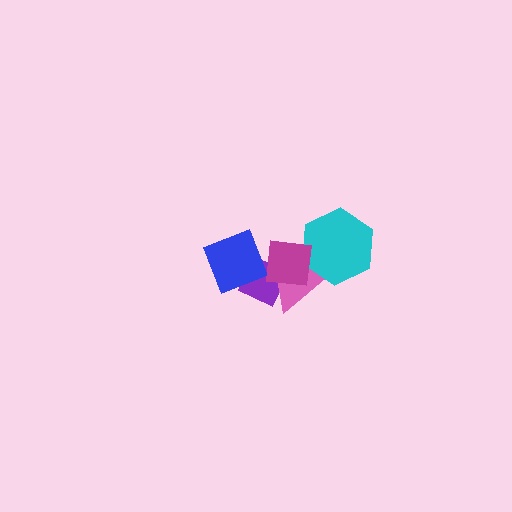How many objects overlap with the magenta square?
4 objects overlap with the magenta square.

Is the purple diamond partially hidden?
Yes, it is partially covered by another shape.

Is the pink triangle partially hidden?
Yes, it is partially covered by another shape.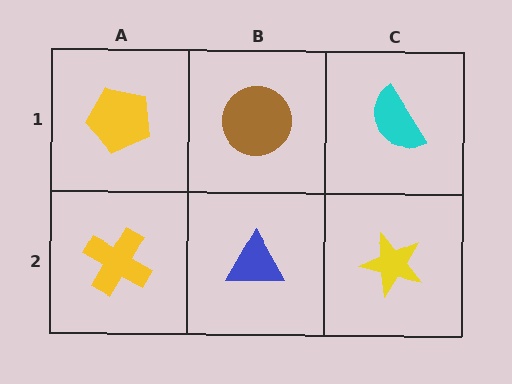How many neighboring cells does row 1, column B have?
3.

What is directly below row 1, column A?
A yellow cross.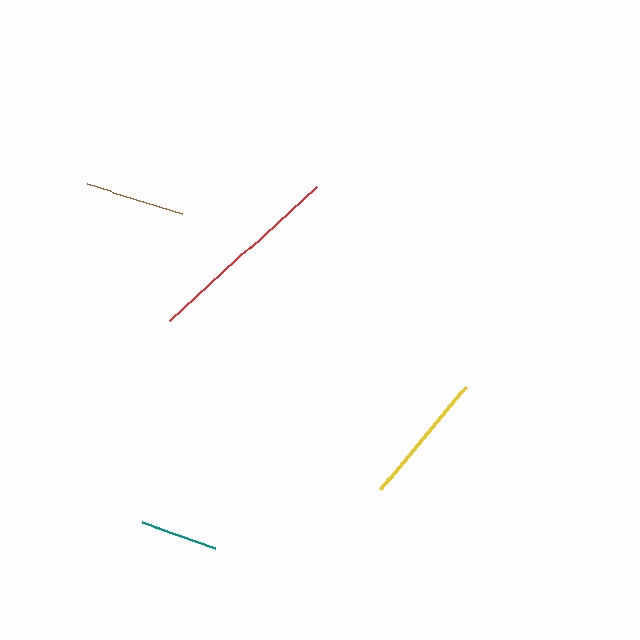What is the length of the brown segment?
The brown segment is approximately 99 pixels long.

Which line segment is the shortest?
The teal line is the shortest at approximately 78 pixels.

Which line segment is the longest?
The red line is the longest at approximately 199 pixels.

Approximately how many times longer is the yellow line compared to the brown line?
The yellow line is approximately 1.3 times the length of the brown line.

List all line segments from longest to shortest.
From longest to shortest: red, yellow, brown, teal.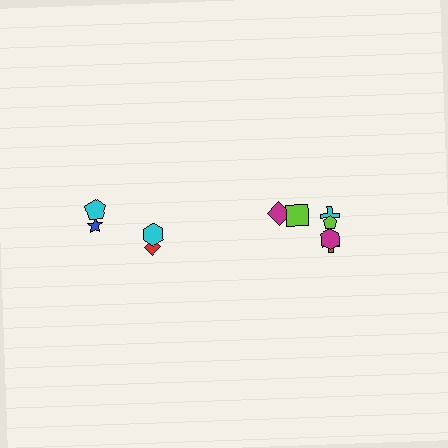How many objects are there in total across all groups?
There are 10 objects.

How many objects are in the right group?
There are 6 objects.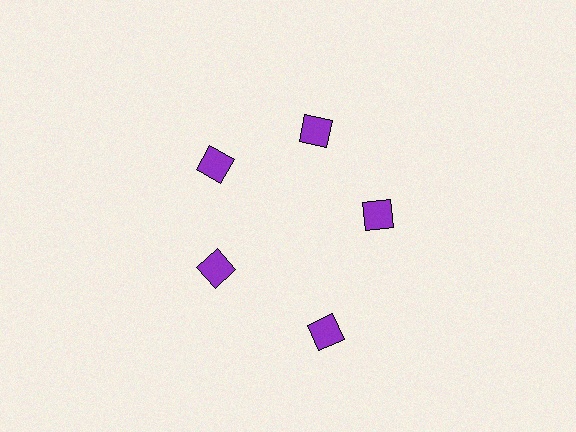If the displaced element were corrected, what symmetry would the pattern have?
It would have 5-fold rotational symmetry — the pattern would map onto itself every 72 degrees.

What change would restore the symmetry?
The symmetry would be restored by moving it inward, back onto the ring so that all 5 squares sit at equal angles and equal distance from the center.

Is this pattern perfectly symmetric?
No. The 5 purple squares are arranged in a ring, but one element near the 5 o'clock position is pushed outward from the center, breaking the 5-fold rotational symmetry.